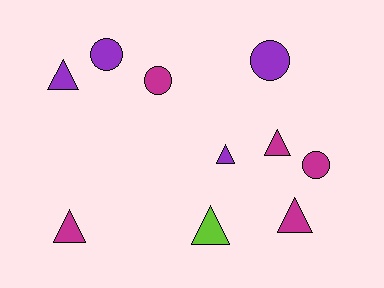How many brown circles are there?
There are no brown circles.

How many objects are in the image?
There are 10 objects.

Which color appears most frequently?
Magenta, with 5 objects.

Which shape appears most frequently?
Triangle, with 6 objects.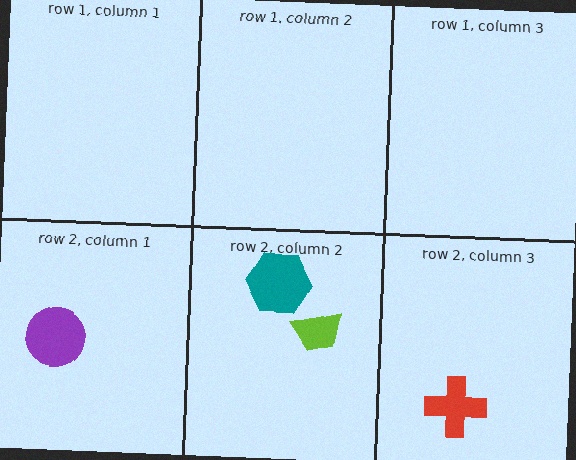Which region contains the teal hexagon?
The row 2, column 2 region.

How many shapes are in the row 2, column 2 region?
2.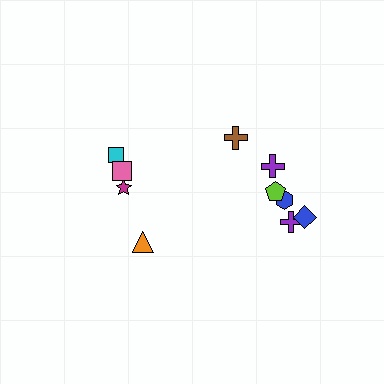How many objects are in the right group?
There are 6 objects.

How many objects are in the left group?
There are 4 objects.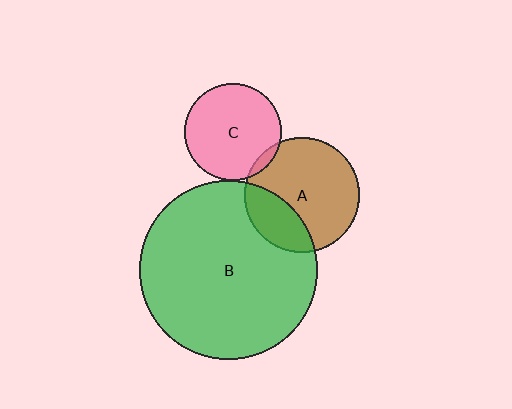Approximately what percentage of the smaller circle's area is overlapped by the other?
Approximately 5%.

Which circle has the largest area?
Circle B (green).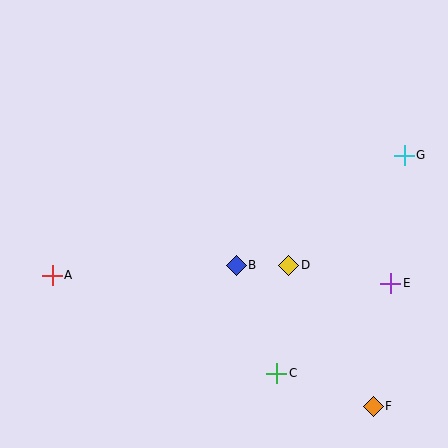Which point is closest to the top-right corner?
Point G is closest to the top-right corner.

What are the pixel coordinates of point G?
Point G is at (404, 155).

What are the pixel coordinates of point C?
Point C is at (277, 373).